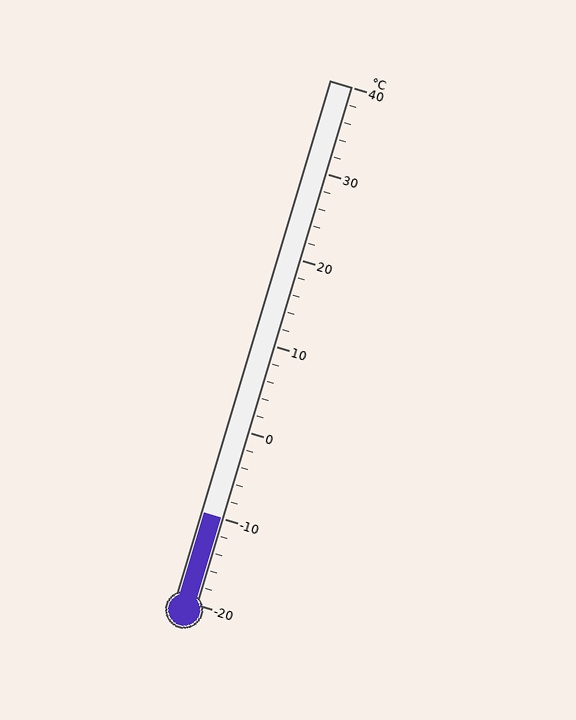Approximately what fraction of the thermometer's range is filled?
The thermometer is filled to approximately 15% of its range.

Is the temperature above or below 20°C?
The temperature is below 20°C.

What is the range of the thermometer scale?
The thermometer scale ranges from -20°C to 40°C.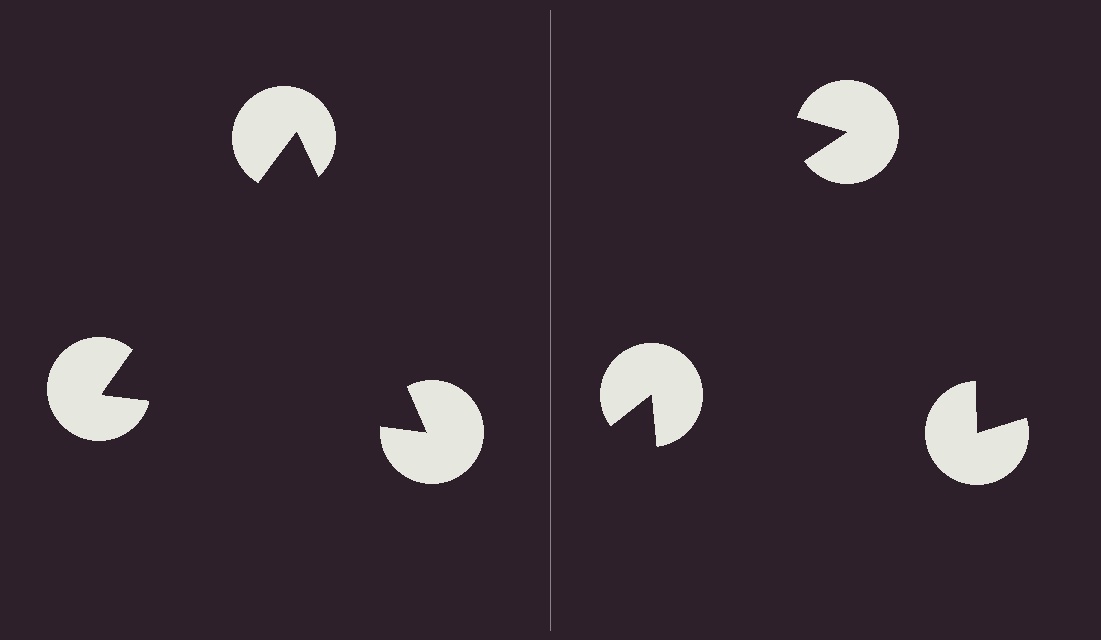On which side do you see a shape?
An illusory triangle appears on the left side. On the right side the wedge cuts are rotated, so no coherent shape forms.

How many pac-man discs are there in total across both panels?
6 — 3 on each side.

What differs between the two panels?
The pac-man discs are positioned identically on both sides; only the wedge orientations differ. On the left they align to a triangle; on the right they are misaligned.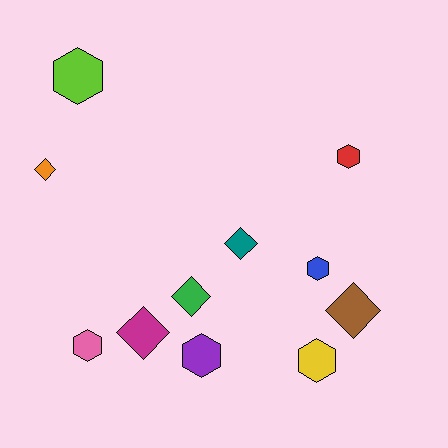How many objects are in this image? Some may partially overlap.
There are 11 objects.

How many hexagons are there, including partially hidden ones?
There are 6 hexagons.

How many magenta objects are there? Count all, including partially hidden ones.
There is 1 magenta object.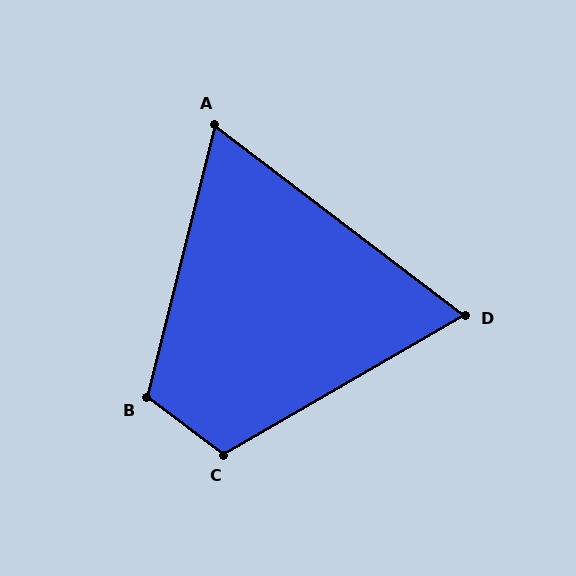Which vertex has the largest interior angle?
C, at approximately 113 degrees.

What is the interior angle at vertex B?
Approximately 113 degrees (obtuse).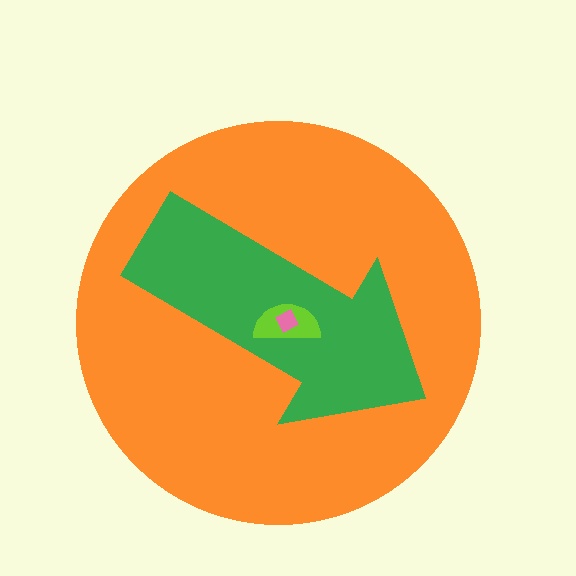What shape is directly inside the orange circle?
The green arrow.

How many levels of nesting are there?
4.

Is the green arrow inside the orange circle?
Yes.